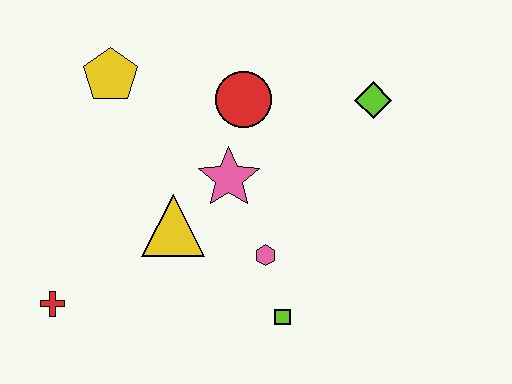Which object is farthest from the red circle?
The red cross is farthest from the red circle.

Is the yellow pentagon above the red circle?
Yes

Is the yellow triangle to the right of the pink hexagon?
No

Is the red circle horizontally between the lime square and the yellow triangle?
Yes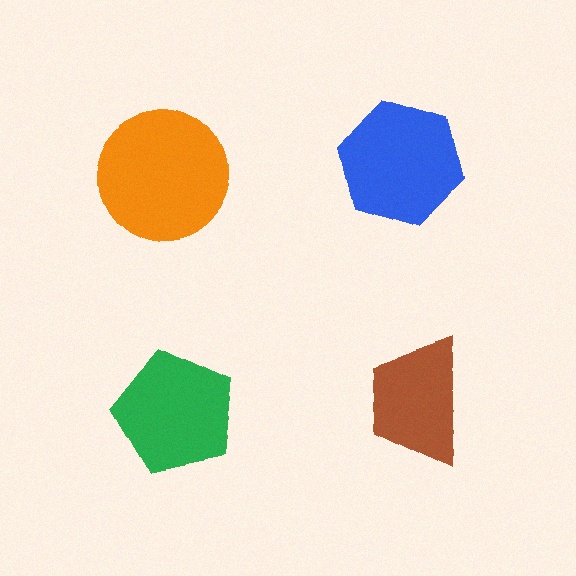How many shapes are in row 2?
2 shapes.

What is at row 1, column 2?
A blue hexagon.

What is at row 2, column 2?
A brown trapezoid.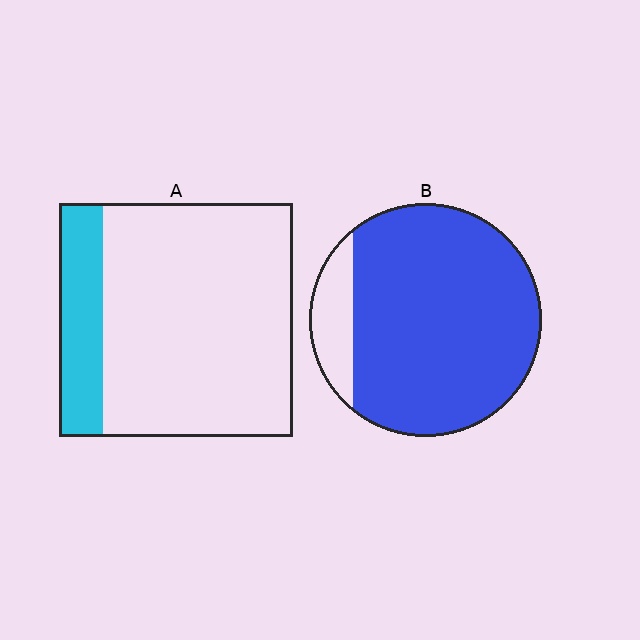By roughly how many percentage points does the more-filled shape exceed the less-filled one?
By roughly 70 percentage points (B over A).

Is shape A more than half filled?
No.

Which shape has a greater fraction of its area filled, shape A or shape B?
Shape B.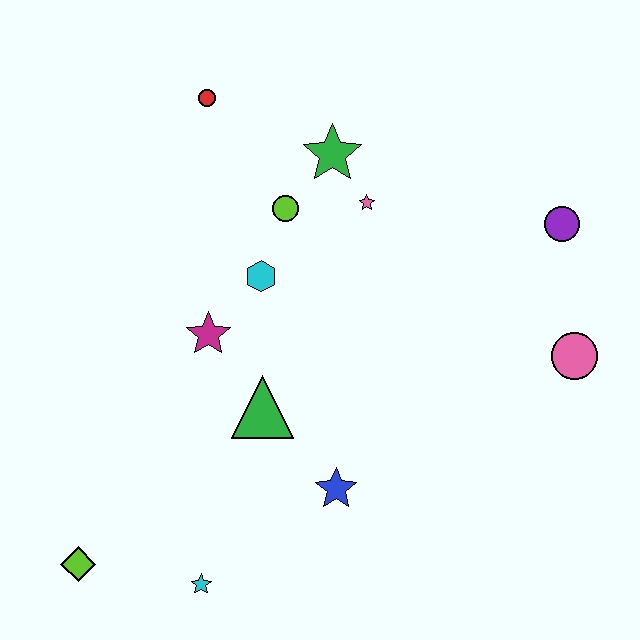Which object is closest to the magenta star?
The cyan hexagon is closest to the magenta star.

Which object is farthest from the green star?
The lime diamond is farthest from the green star.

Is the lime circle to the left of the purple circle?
Yes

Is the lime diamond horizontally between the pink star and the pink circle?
No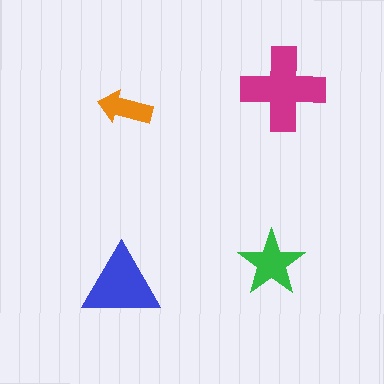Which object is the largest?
The magenta cross.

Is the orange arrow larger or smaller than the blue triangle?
Smaller.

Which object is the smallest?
The orange arrow.